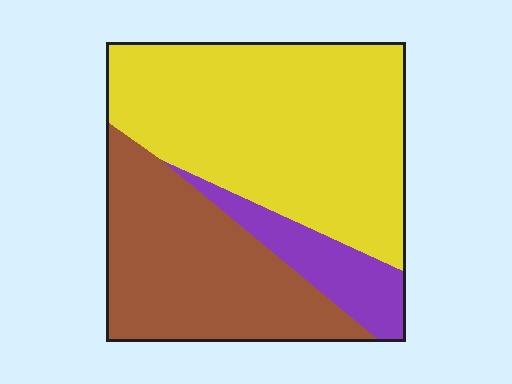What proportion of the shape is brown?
Brown covers 35% of the shape.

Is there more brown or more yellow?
Yellow.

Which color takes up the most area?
Yellow, at roughly 55%.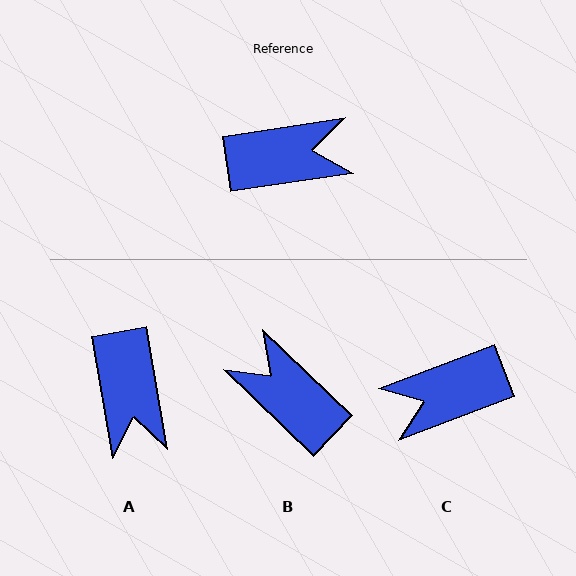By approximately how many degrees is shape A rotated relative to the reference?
Approximately 89 degrees clockwise.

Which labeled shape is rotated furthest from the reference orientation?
C, about 168 degrees away.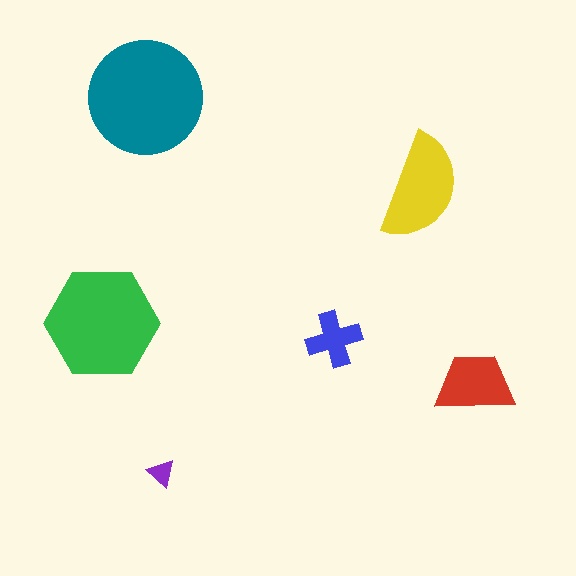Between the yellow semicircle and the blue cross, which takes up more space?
The yellow semicircle.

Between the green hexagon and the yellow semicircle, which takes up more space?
The green hexagon.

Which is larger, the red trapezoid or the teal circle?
The teal circle.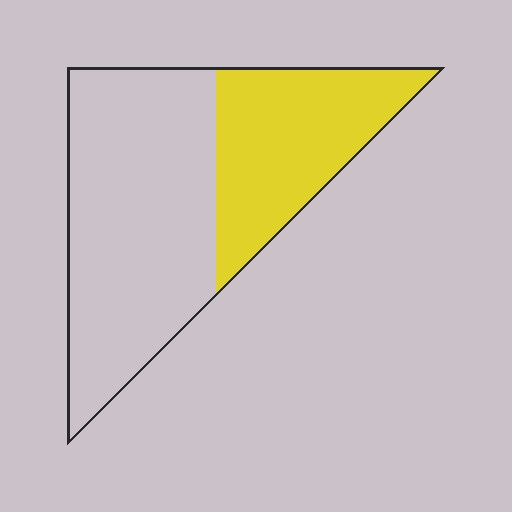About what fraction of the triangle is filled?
About three eighths (3/8).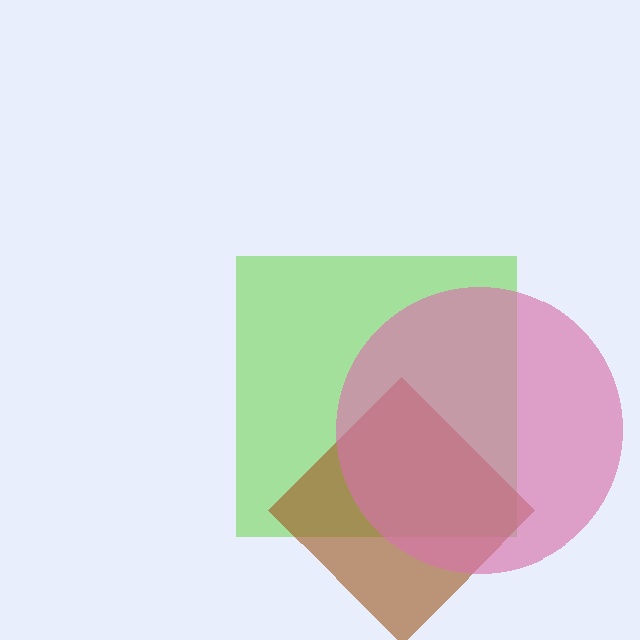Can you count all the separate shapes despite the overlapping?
Yes, there are 3 separate shapes.